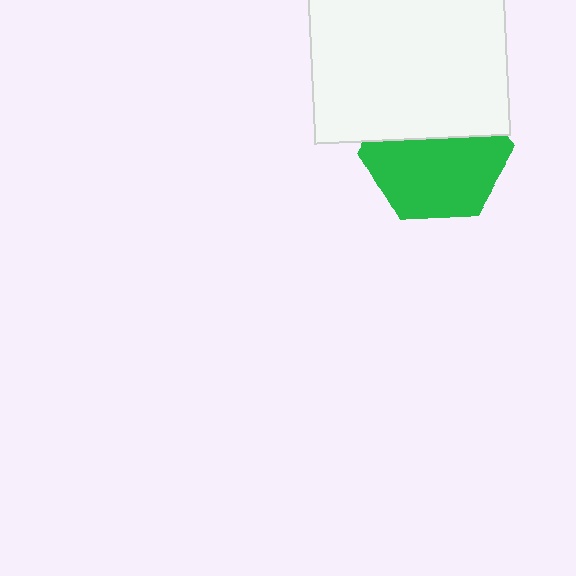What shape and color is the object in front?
The object in front is a white square.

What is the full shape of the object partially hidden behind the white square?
The partially hidden object is a green hexagon.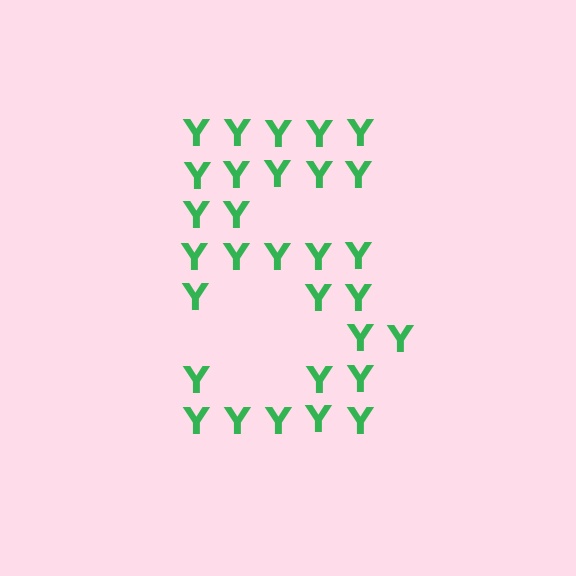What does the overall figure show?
The overall figure shows the digit 5.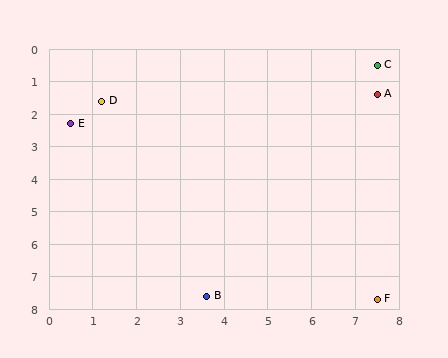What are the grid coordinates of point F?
Point F is at approximately (7.5, 7.7).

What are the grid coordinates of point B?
Point B is at approximately (3.6, 7.6).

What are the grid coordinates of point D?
Point D is at approximately (1.2, 1.6).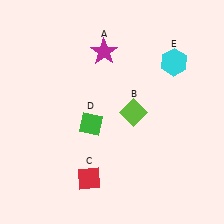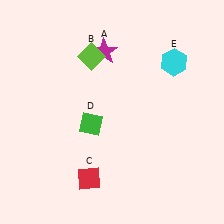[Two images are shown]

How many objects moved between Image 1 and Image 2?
1 object moved between the two images.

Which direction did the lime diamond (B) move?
The lime diamond (B) moved up.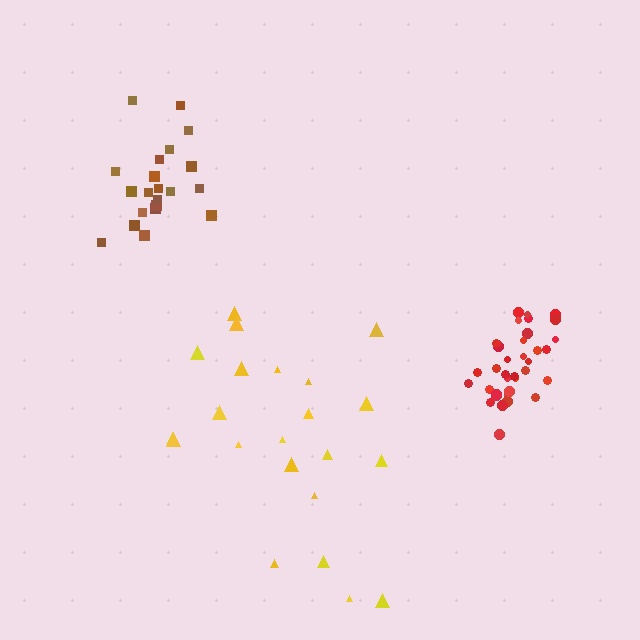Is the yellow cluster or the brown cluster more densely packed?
Brown.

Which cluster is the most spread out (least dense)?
Yellow.